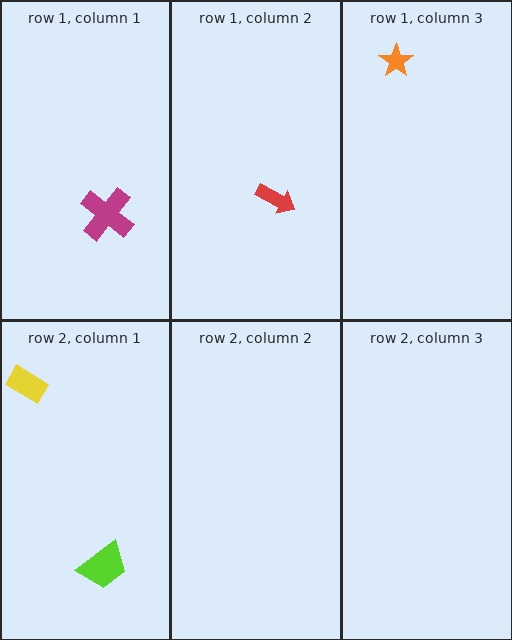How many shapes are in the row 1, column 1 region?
1.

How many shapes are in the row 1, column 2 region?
1.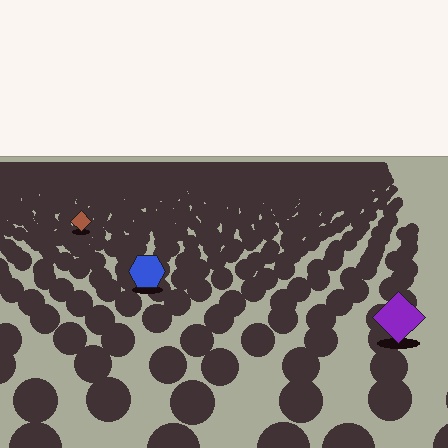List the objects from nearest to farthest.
From nearest to farthest: the purple diamond, the blue hexagon, the brown diamond.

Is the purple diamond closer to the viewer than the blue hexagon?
Yes. The purple diamond is closer — you can tell from the texture gradient: the ground texture is coarser near it.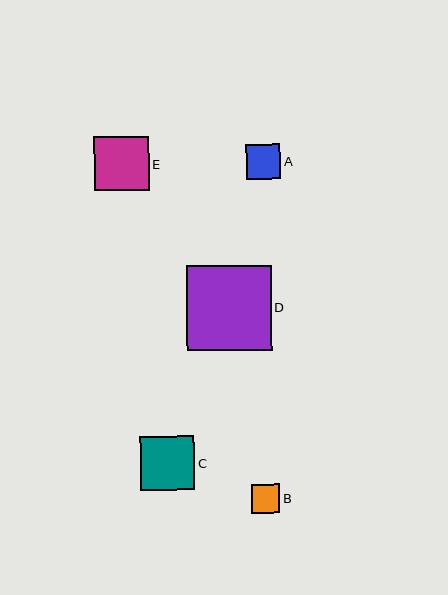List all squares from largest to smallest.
From largest to smallest: D, E, C, A, B.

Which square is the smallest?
Square B is the smallest with a size of approximately 28 pixels.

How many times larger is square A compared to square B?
Square A is approximately 1.2 times the size of square B.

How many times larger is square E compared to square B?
Square E is approximately 1.9 times the size of square B.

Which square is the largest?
Square D is the largest with a size of approximately 85 pixels.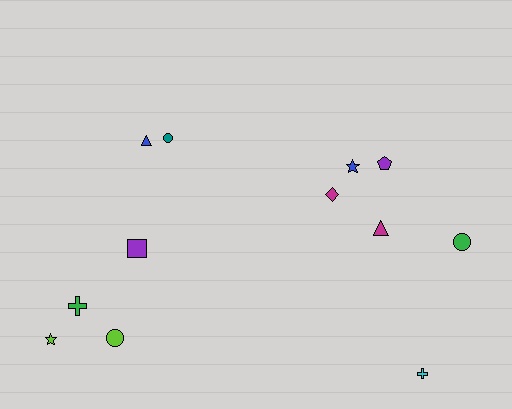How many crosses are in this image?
There are 2 crosses.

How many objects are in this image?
There are 12 objects.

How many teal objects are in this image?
There is 1 teal object.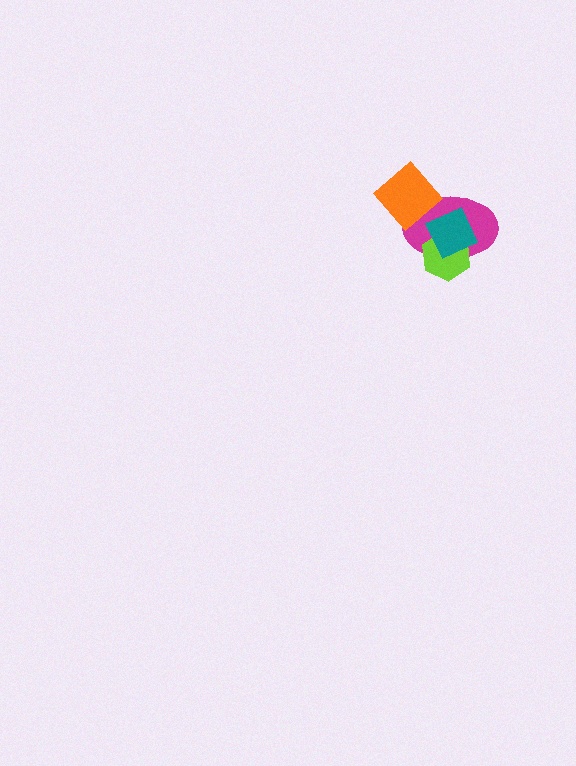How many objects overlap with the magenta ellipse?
3 objects overlap with the magenta ellipse.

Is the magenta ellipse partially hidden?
Yes, it is partially covered by another shape.